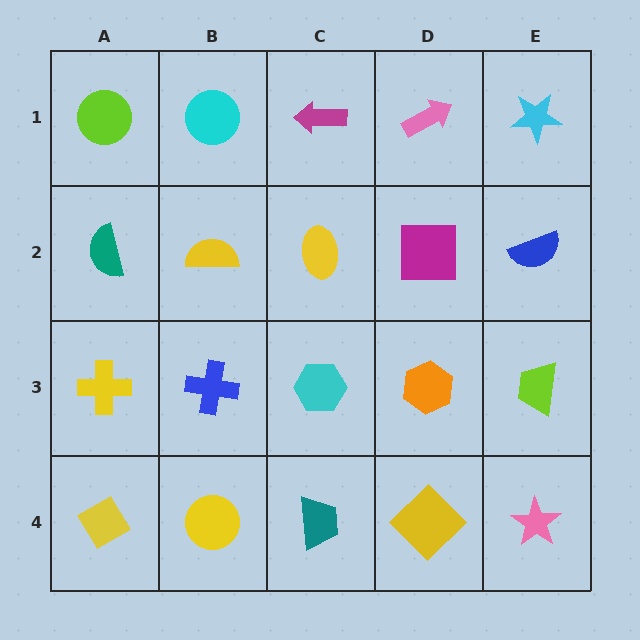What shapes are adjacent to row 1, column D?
A magenta square (row 2, column D), a magenta arrow (row 1, column C), a cyan star (row 1, column E).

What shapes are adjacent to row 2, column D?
A pink arrow (row 1, column D), an orange hexagon (row 3, column D), a yellow ellipse (row 2, column C), a blue semicircle (row 2, column E).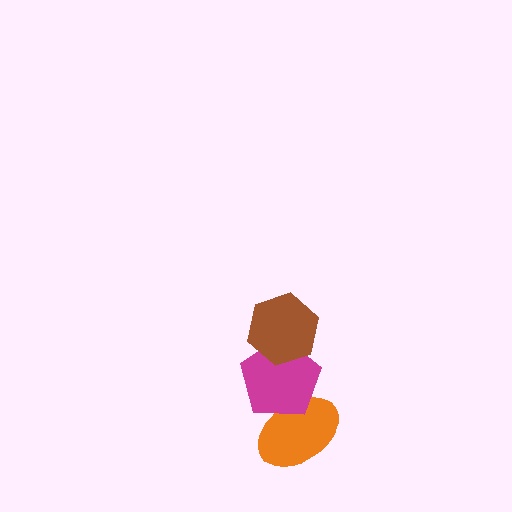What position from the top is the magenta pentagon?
The magenta pentagon is 2nd from the top.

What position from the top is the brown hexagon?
The brown hexagon is 1st from the top.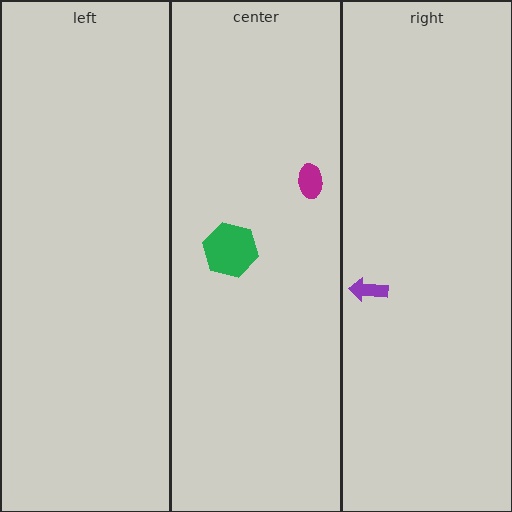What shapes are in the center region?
The green hexagon, the magenta ellipse.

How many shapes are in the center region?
2.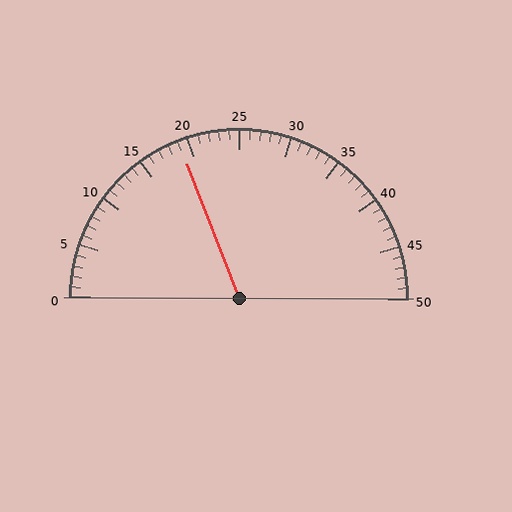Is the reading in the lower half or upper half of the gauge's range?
The reading is in the lower half of the range (0 to 50).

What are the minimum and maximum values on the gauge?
The gauge ranges from 0 to 50.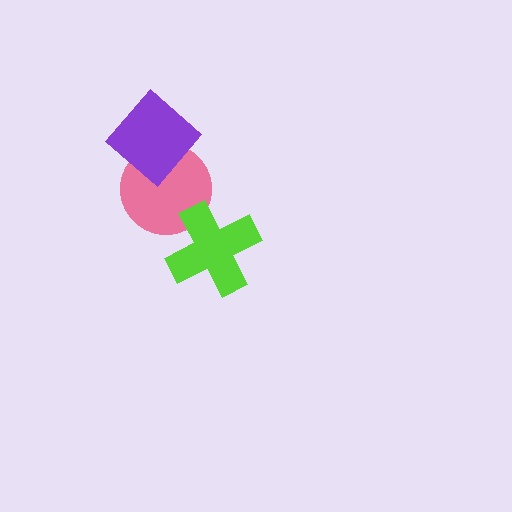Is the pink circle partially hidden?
Yes, it is partially covered by another shape.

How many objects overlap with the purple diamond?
1 object overlaps with the purple diamond.